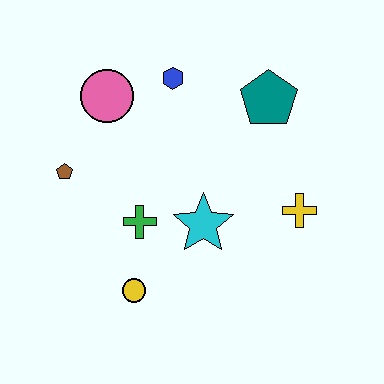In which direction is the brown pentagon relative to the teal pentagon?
The brown pentagon is to the left of the teal pentagon.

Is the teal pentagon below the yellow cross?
No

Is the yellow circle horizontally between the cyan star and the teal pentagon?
No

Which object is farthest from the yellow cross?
The brown pentagon is farthest from the yellow cross.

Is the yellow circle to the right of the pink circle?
Yes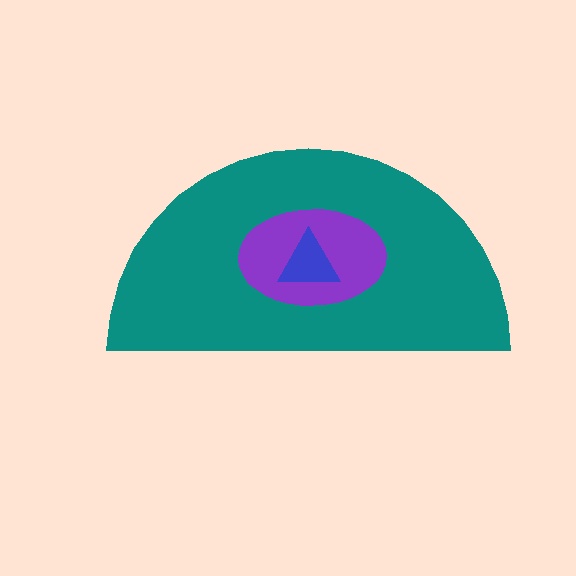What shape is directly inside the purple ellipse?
The blue triangle.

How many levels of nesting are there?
3.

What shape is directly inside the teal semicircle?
The purple ellipse.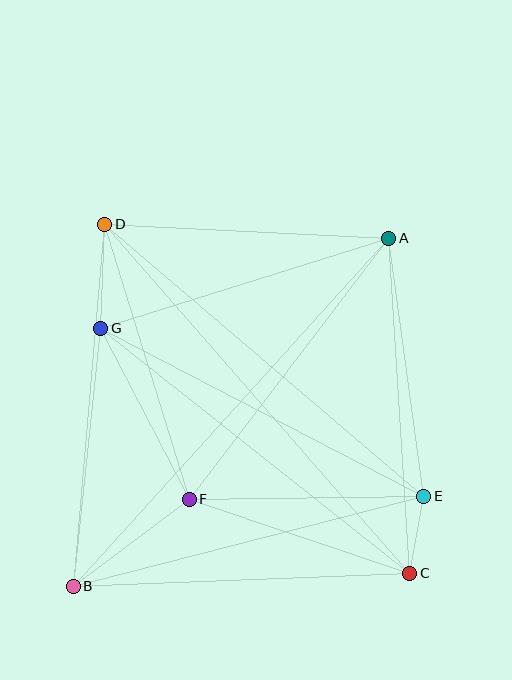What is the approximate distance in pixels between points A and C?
The distance between A and C is approximately 336 pixels.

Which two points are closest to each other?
Points C and E are closest to each other.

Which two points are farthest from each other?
Points A and B are farthest from each other.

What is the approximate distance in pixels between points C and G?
The distance between C and G is approximately 395 pixels.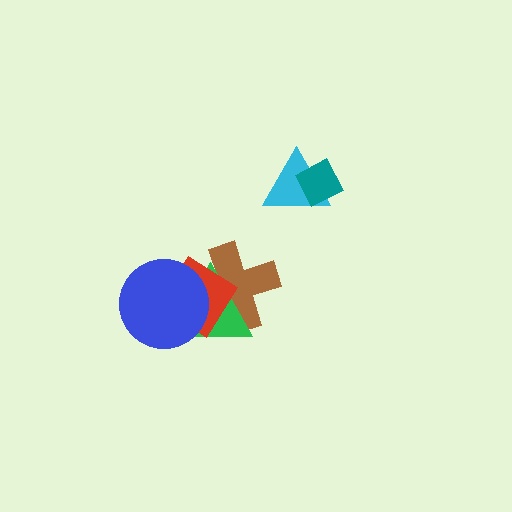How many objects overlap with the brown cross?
3 objects overlap with the brown cross.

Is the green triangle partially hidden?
Yes, it is partially covered by another shape.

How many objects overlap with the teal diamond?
1 object overlaps with the teal diamond.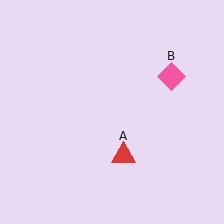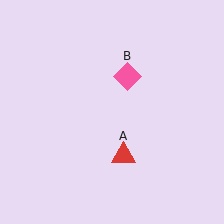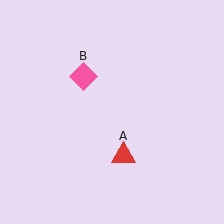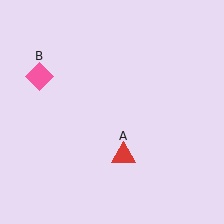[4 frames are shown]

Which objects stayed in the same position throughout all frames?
Red triangle (object A) remained stationary.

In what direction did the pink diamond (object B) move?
The pink diamond (object B) moved left.